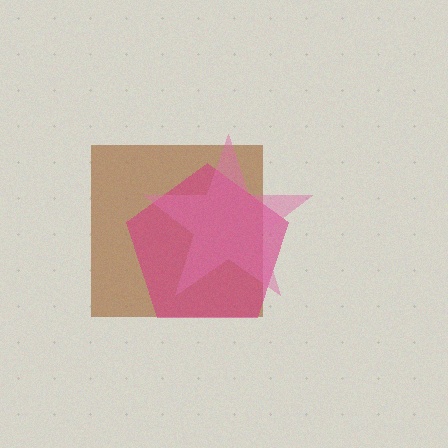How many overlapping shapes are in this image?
There are 3 overlapping shapes in the image.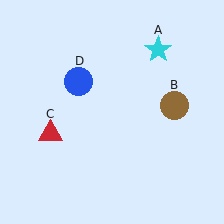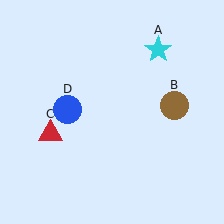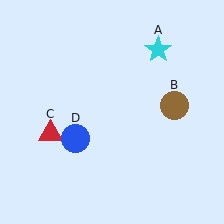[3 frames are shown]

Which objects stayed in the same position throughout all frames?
Cyan star (object A) and brown circle (object B) and red triangle (object C) remained stationary.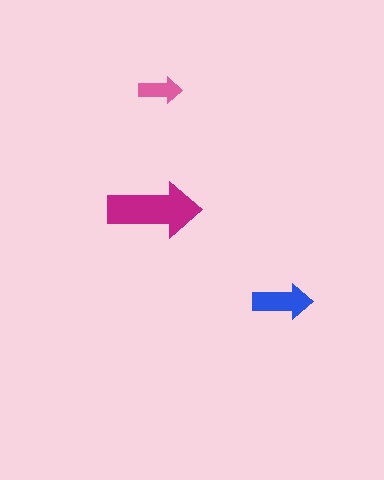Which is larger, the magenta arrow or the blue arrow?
The magenta one.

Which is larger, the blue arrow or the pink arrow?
The blue one.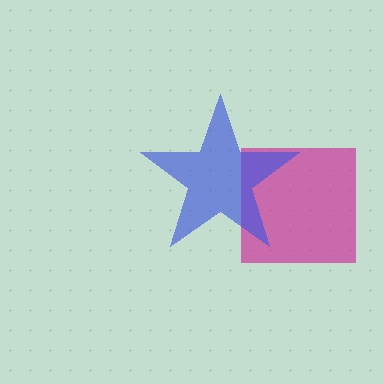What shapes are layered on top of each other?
The layered shapes are: a magenta square, a blue star.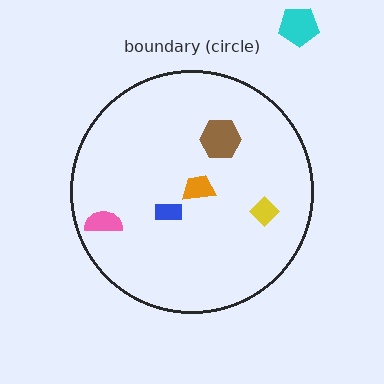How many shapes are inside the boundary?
5 inside, 1 outside.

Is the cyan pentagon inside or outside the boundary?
Outside.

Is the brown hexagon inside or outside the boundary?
Inside.